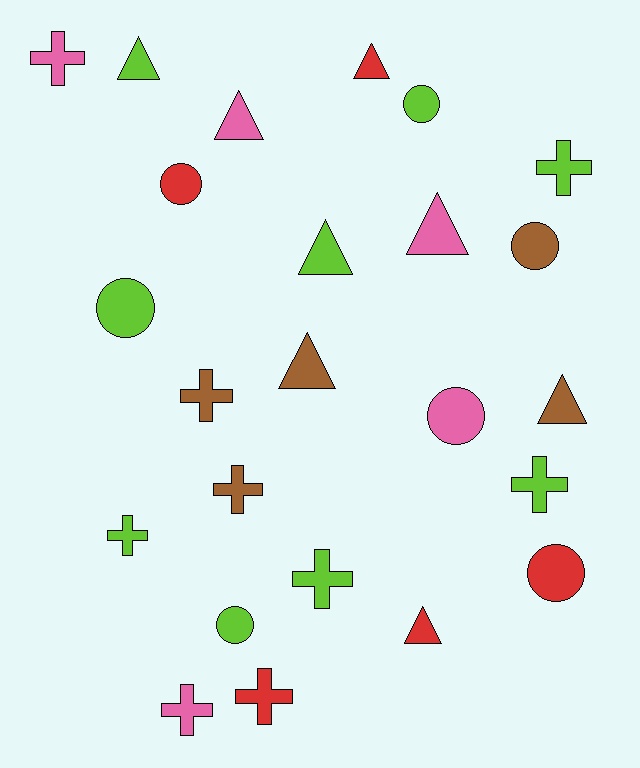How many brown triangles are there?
There are 2 brown triangles.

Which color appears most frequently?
Lime, with 9 objects.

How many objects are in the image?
There are 24 objects.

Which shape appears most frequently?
Cross, with 9 objects.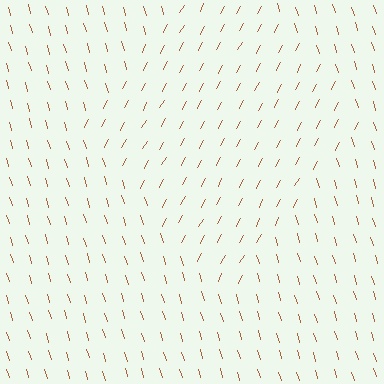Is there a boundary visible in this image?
Yes, there is a texture boundary formed by a change in line orientation.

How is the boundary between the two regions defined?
The boundary is defined purely by a change in line orientation (approximately 45 degrees difference). All lines are the same color and thickness.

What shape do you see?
I see a diamond.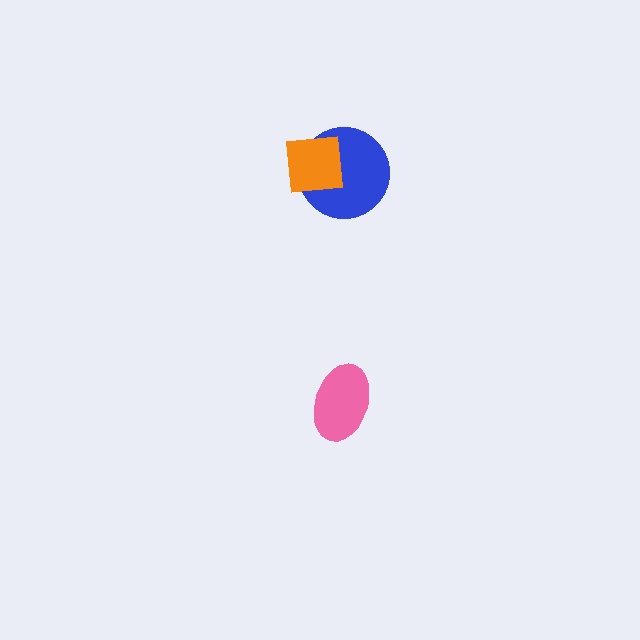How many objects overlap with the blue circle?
1 object overlaps with the blue circle.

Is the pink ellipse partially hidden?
No, no other shape covers it.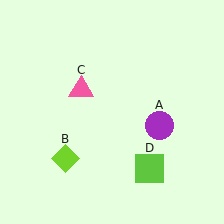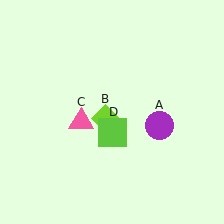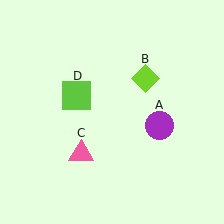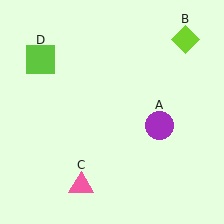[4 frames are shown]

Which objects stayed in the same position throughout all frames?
Purple circle (object A) remained stationary.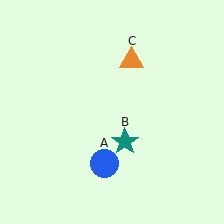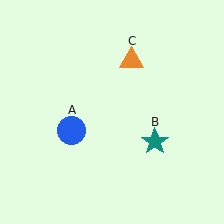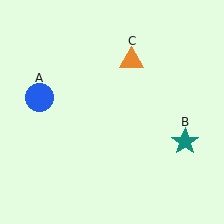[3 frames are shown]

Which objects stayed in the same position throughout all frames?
Orange triangle (object C) remained stationary.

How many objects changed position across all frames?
2 objects changed position: blue circle (object A), teal star (object B).